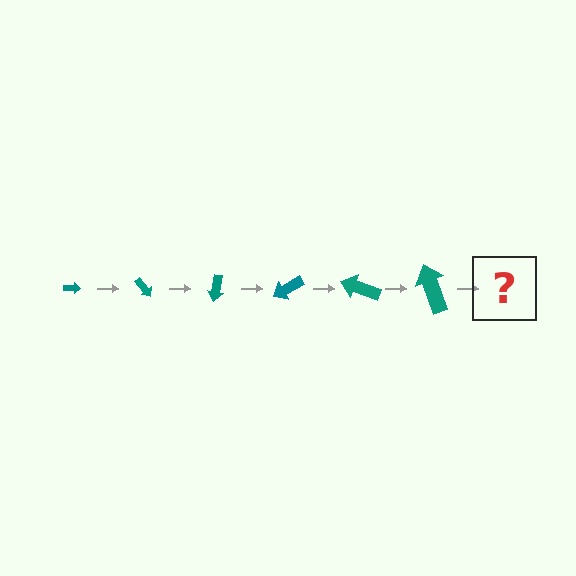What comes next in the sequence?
The next element should be an arrow, larger than the previous one and rotated 300 degrees from the start.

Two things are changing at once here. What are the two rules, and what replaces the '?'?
The two rules are that the arrow grows larger each step and it rotates 50 degrees each step. The '?' should be an arrow, larger than the previous one and rotated 300 degrees from the start.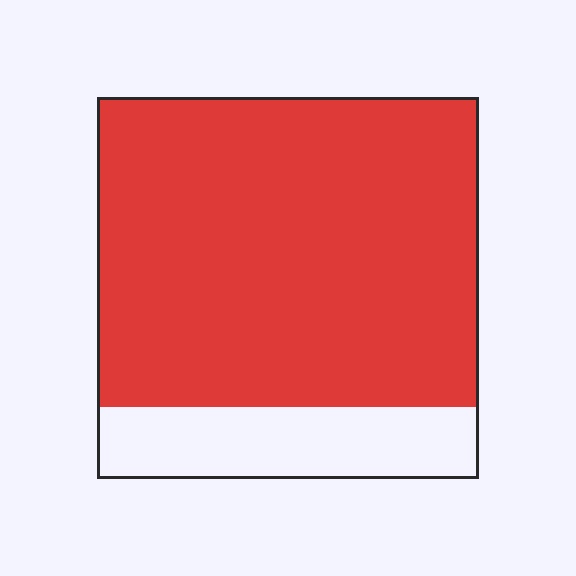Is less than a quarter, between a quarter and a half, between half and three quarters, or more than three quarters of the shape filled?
More than three quarters.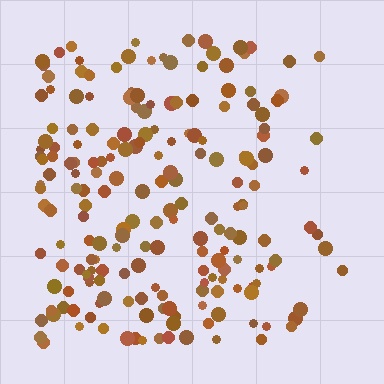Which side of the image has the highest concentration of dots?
The left.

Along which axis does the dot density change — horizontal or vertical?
Horizontal.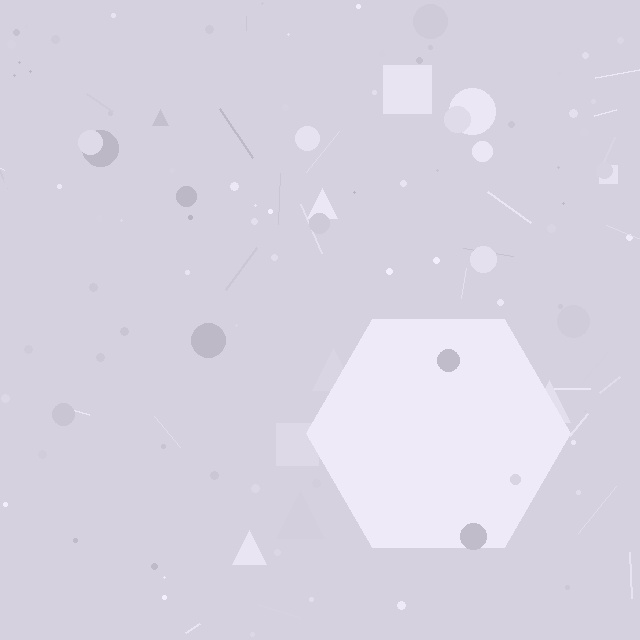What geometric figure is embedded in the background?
A hexagon is embedded in the background.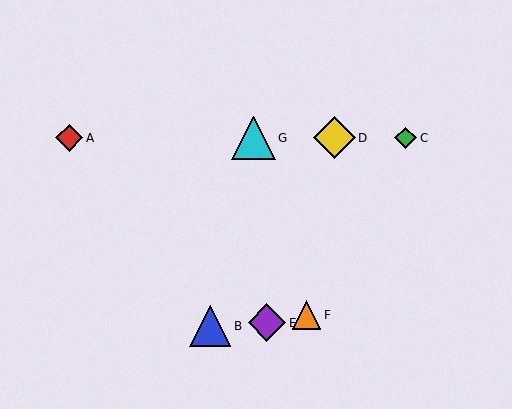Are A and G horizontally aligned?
Yes, both are at y≈138.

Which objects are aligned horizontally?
Objects A, C, D, G are aligned horizontally.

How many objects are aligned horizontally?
4 objects (A, C, D, G) are aligned horizontally.